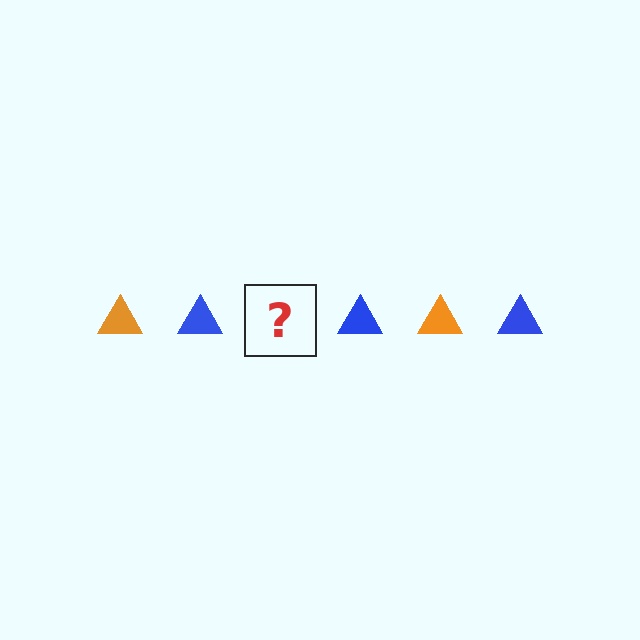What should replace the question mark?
The question mark should be replaced with an orange triangle.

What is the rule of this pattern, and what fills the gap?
The rule is that the pattern cycles through orange, blue triangles. The gap should be filled with an orange triangle.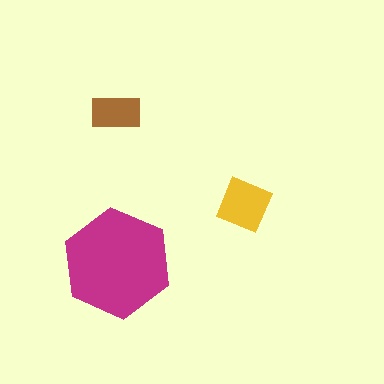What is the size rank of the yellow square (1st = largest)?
2nd.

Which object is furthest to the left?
The brown rectangle is leftmost.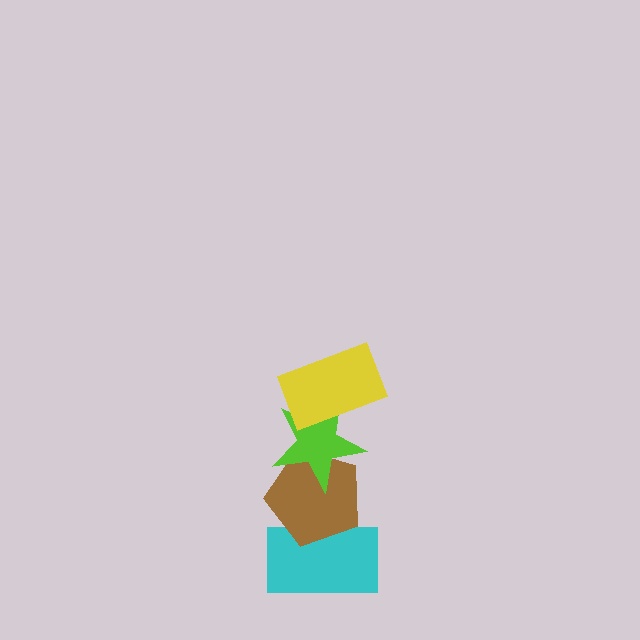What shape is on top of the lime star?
The yellow rectangle is on top of the lime star.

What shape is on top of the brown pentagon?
The lime star is on top of the brown pentagon.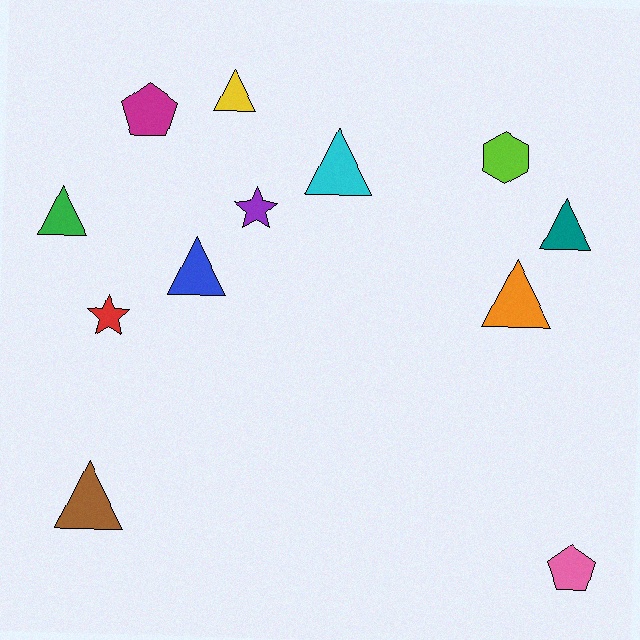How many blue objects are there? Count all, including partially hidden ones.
There is 1 blue object.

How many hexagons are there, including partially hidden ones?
There is 1 hexagon.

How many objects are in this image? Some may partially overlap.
There are 12 objects.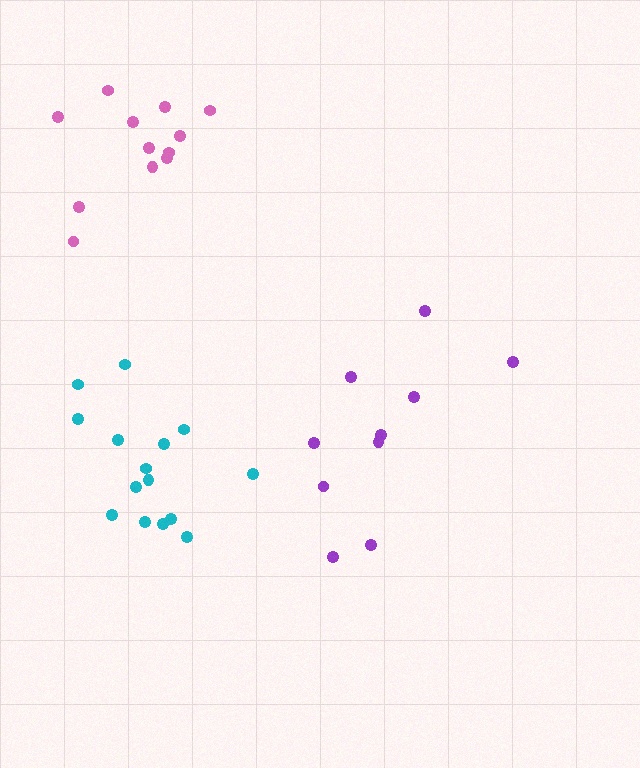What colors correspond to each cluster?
The clusters are colored: pink, purple, cyan.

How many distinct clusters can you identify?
There are 3 distinct clusters.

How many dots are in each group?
Group 1: 12 dots, Group 2: 10 dots, Group 3: 15 dots (37 total).